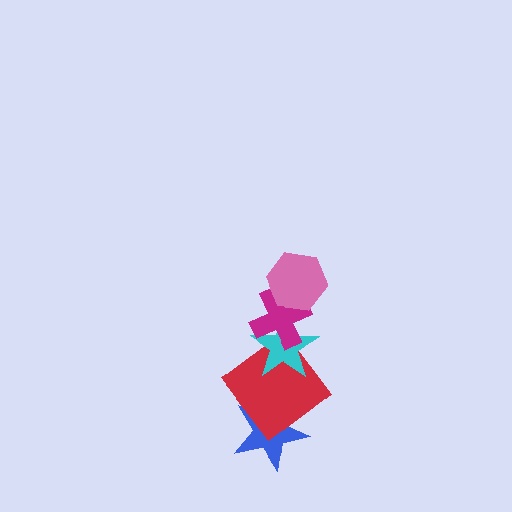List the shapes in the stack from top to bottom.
From top to bottom: the pink hexagon, the magenta cross, the cyan star, the red diamond, the blue star.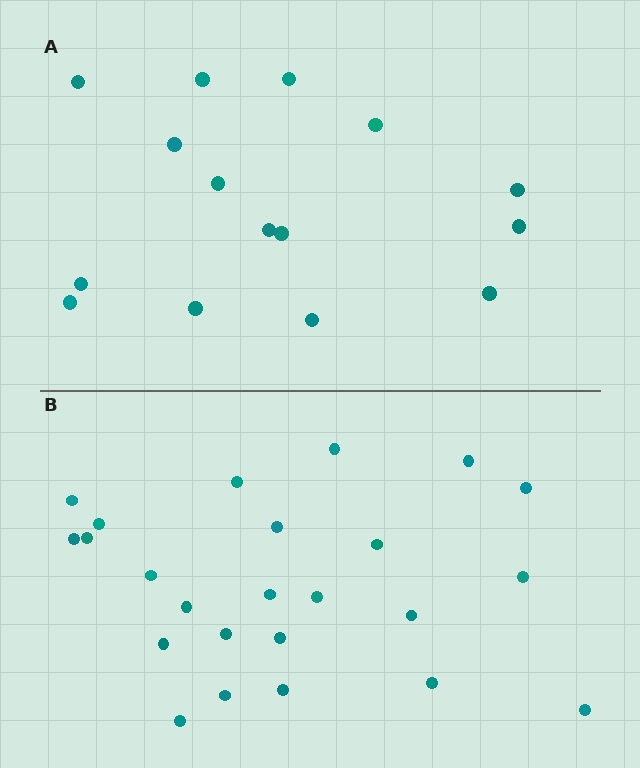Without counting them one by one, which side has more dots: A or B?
Region B (the bottom region) has more dots.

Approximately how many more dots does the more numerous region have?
Region B has roughly 8 or so more dots than region A.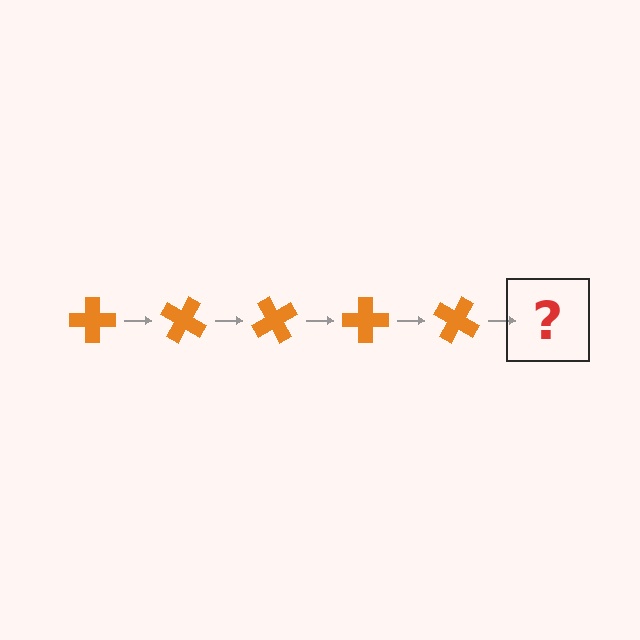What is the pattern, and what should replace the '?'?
The pattern is that the cross rotates 30 degrees each step. The '?' should be an orange cross rotated 150 degrees.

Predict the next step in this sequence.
The next step is an orange cross rotated 150 degrees.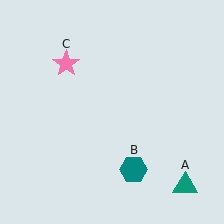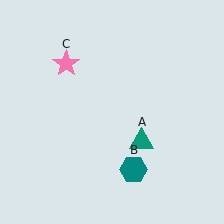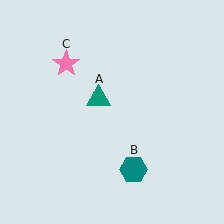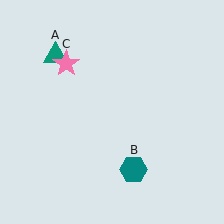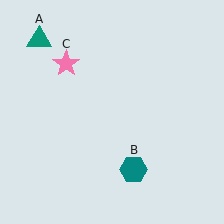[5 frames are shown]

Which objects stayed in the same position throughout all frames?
Teal hexagon (object B) and pink star (object C) remained stationary.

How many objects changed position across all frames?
1 object changed position: teal triangle (object A).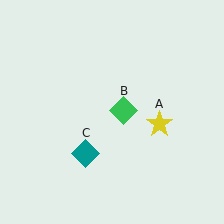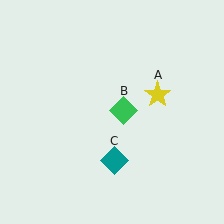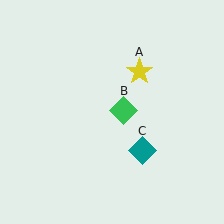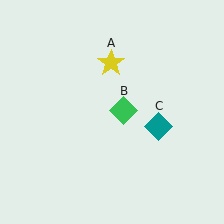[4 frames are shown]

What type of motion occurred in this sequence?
The yellow star (object A), teal diamond (object C) rotated counterclockwise around the center of the scene.